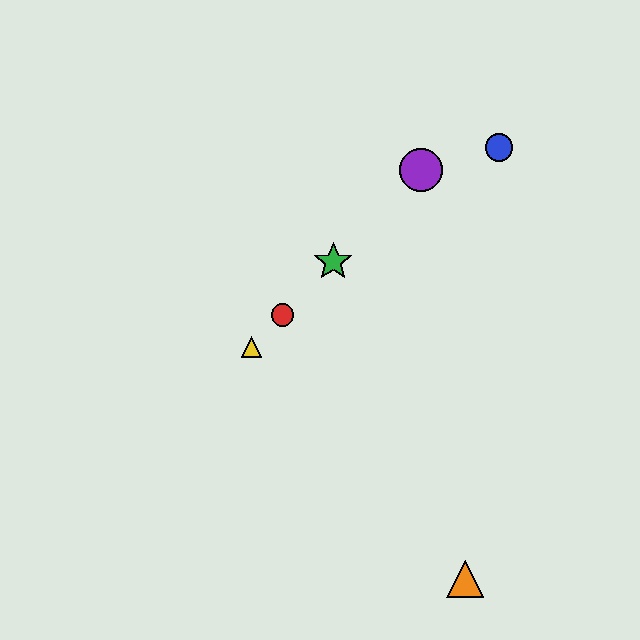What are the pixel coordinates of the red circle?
The red circle is at (283, 315).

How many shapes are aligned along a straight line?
4 shapes (the red circle, the green star, the yellow triangle, the purple circle) are aligned along a straight line.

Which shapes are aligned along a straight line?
The red circle, the green star, the yellow triangle, the purple circle are aligned along a straight line.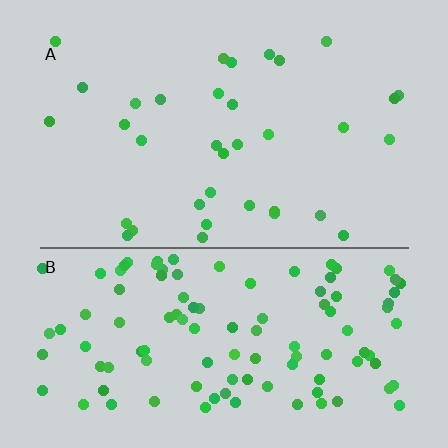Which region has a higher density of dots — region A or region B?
B (the bottom).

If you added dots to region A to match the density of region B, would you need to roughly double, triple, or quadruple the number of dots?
Approximately triple.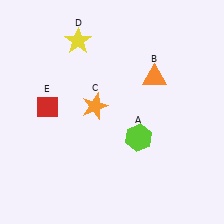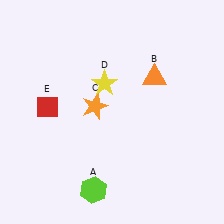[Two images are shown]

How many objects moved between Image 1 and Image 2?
2 objects moved between the two images.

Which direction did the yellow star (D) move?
The yellow star (D) moved down.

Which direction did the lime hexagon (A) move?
The lime hexagon (A) moved down.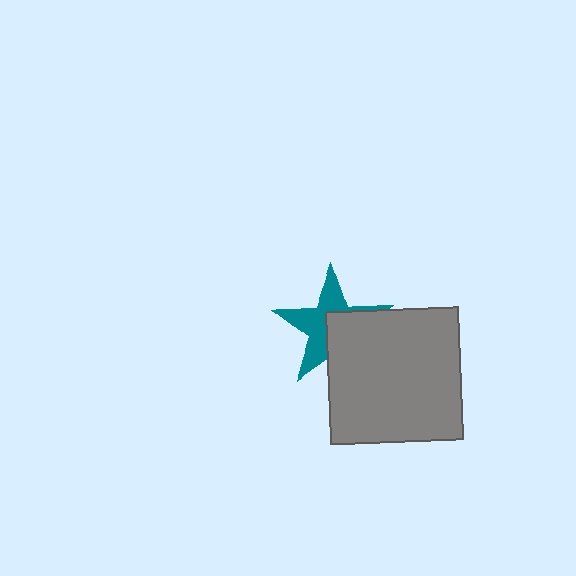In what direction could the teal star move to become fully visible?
The teal star could move toward the upper-left. That would shift it out from behind the gray square entirely.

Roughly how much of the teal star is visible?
About half of it is visible (roughly 55%).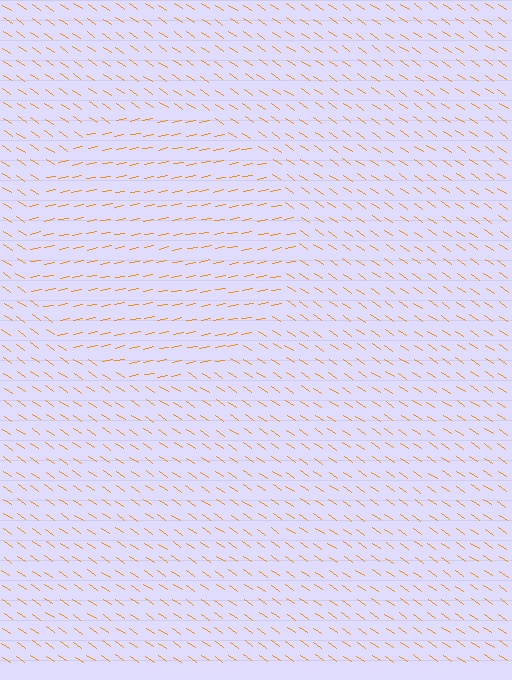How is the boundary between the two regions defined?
The boundary is defined purely by a change in line orientation (approximately 45 degrees difference). All lines are the same color and thickness.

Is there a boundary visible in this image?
Yes, there is a texture boundary formed by a change in line orientation.